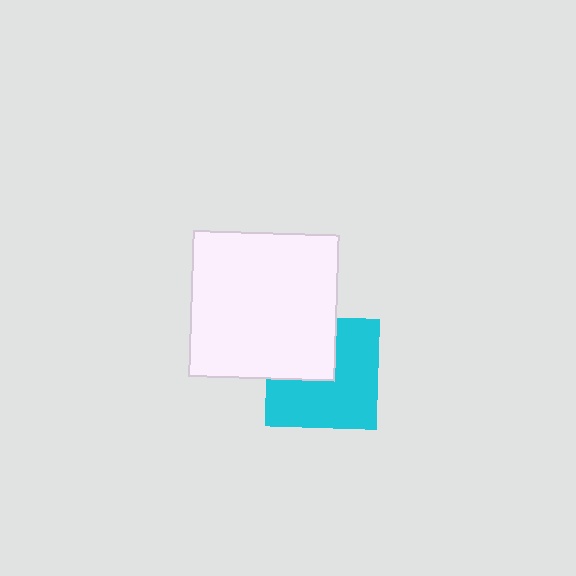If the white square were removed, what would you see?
You would see the complete cyan square.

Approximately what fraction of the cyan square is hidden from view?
Roughly 35% of the cyan square is hidden behind the white square.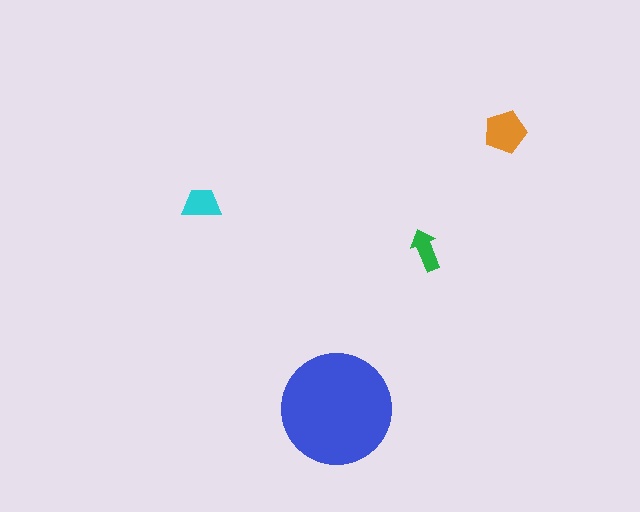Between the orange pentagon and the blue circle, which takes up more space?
The blue circle.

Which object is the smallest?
The green arrow.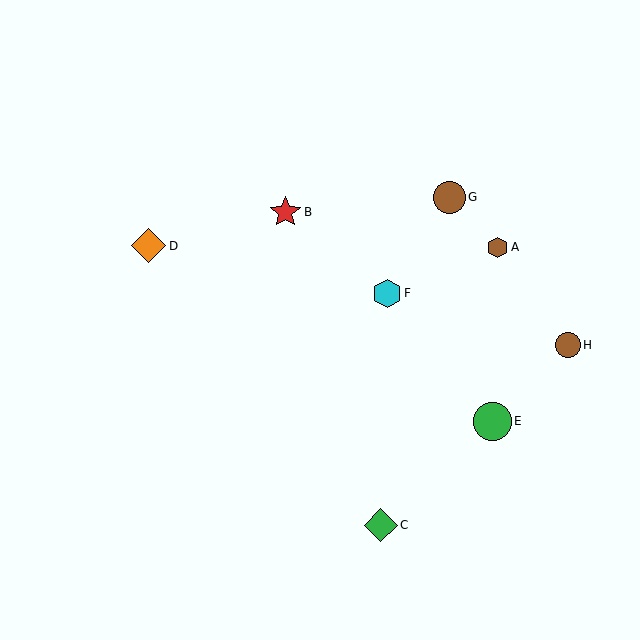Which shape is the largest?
The green circle (labeled E) is the largest.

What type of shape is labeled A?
Shape A is a brown hexagon.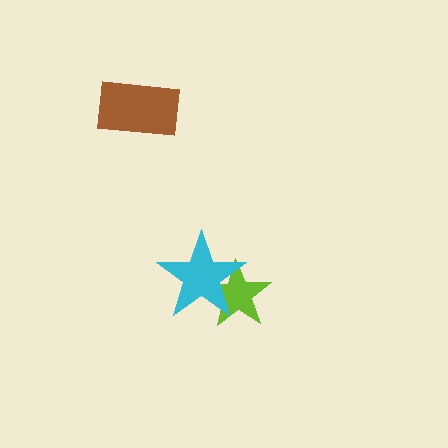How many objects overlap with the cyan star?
1 object overlaps with the cyan star.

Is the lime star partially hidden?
Yes, it is partially covered by another shape.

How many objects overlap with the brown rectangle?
0 objects overlap with the brown rectangle.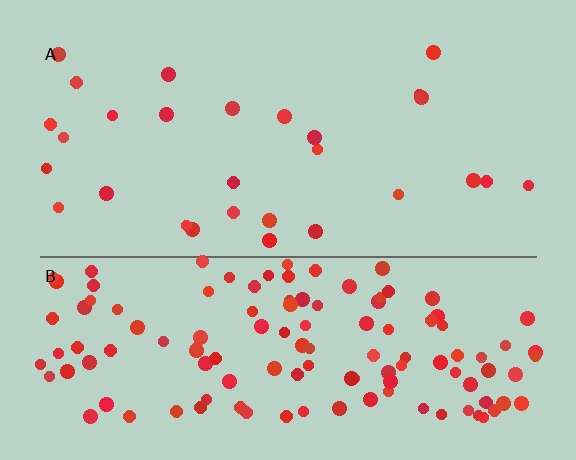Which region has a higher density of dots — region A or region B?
B (the bottom).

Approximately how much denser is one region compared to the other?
Approximately 4.4× — region B over region A.